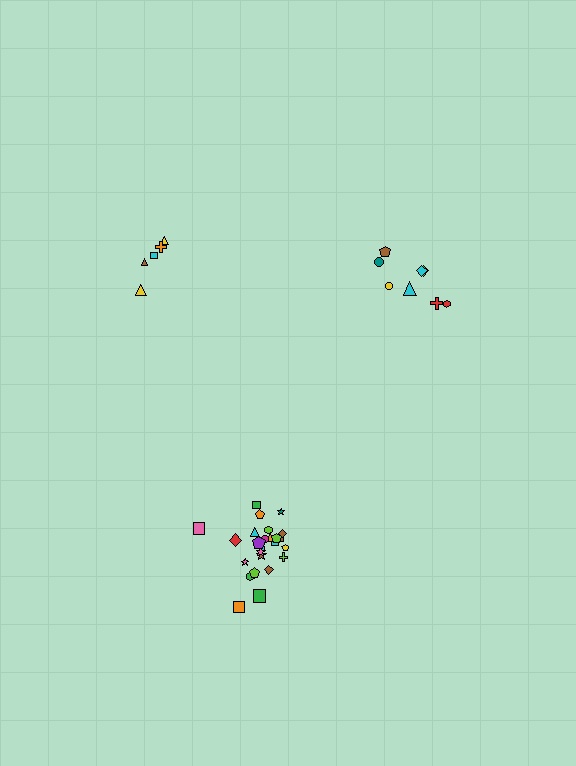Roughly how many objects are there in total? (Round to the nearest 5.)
Roughly 40 objects in total.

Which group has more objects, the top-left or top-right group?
The top-right group.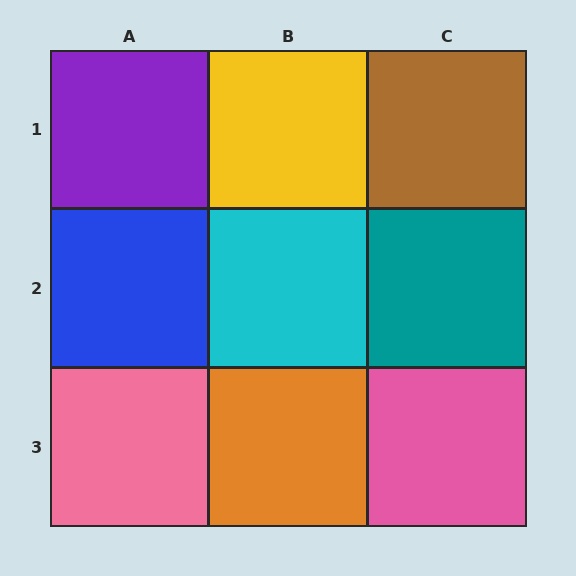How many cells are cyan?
1 cell is cyan.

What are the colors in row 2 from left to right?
Blue, cyan, teal.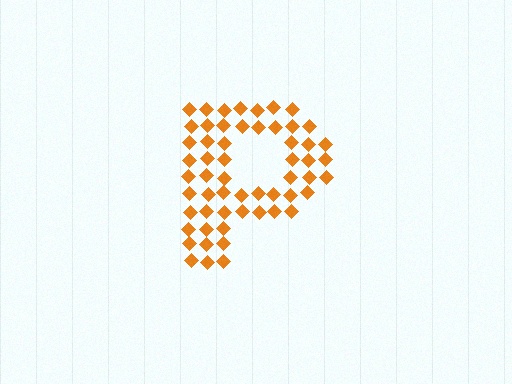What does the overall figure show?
The overall figure shows the letter P.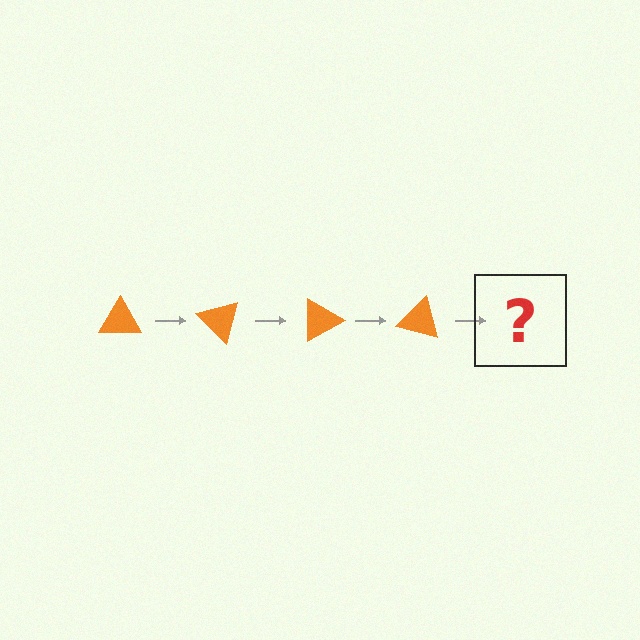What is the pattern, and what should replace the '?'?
The pattern is that the triangle rotates 45 degrees each step. The '?' should be an orange triangle rotated 180 degrees.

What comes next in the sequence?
The next element should be an orange triangle rotated 180 degrees.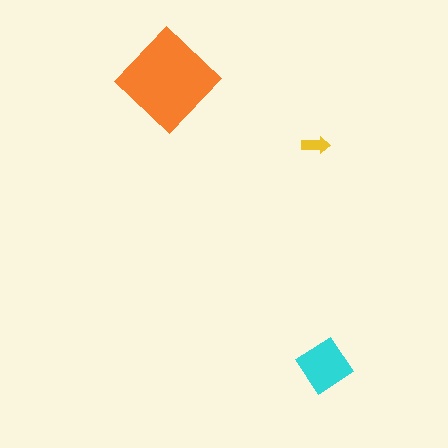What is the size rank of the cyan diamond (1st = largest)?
2nd.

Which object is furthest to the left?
The orange diamond is leftmost.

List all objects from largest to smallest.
The orange diamond, the cyan diamond, the yellow arrow.